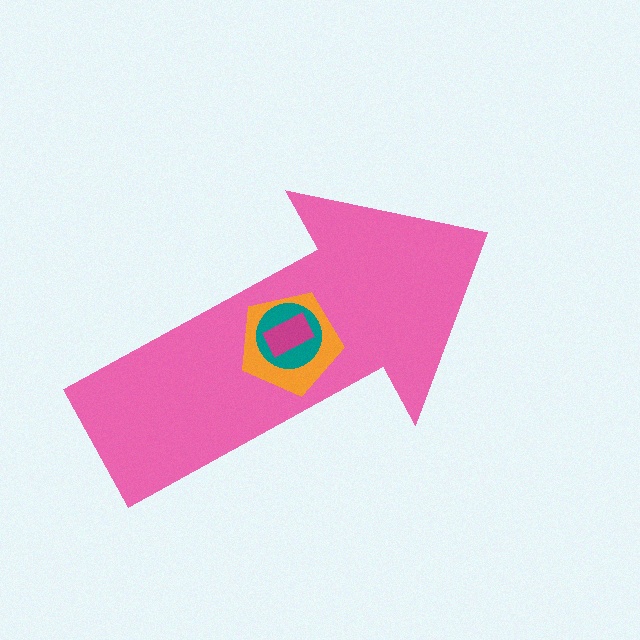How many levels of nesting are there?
4.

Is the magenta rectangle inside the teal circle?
Yes.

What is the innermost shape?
The magenta rectangle.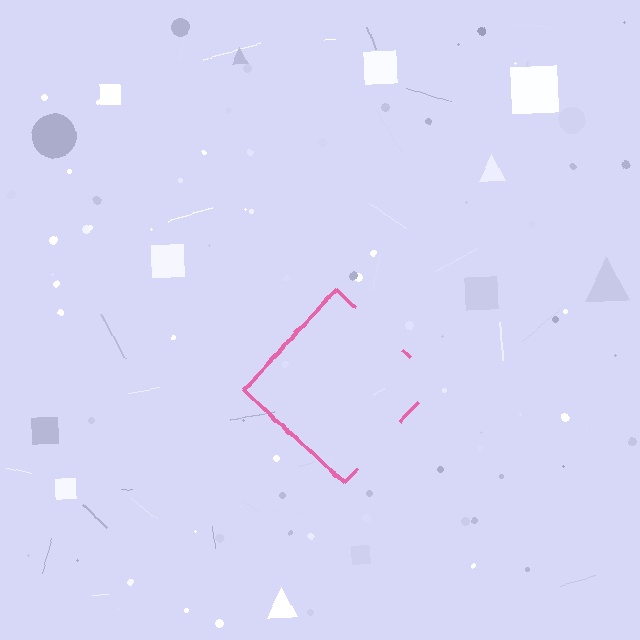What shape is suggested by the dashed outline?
The dashed outline suggests a diamond.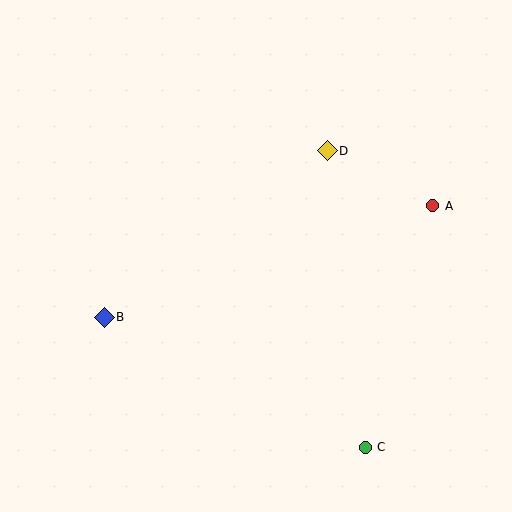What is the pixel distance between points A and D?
The distance between A and D is 119 pixels.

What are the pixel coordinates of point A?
Point A is at (433, 206).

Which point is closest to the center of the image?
Point D at (327, 151) is closest to the center.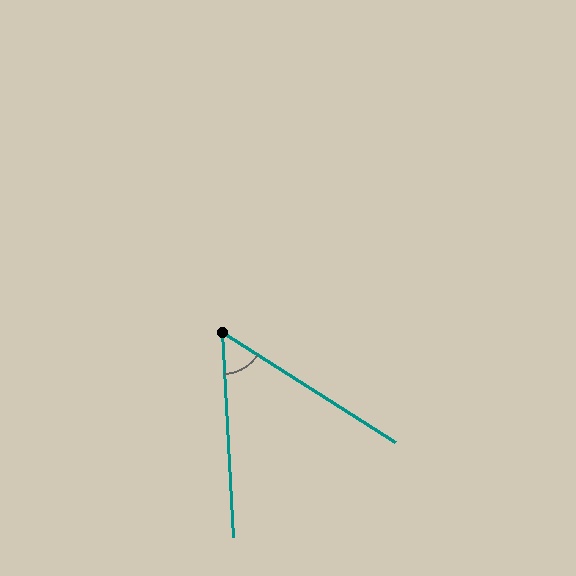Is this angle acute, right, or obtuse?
It is acute.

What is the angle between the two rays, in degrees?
Approximately 54 degrees.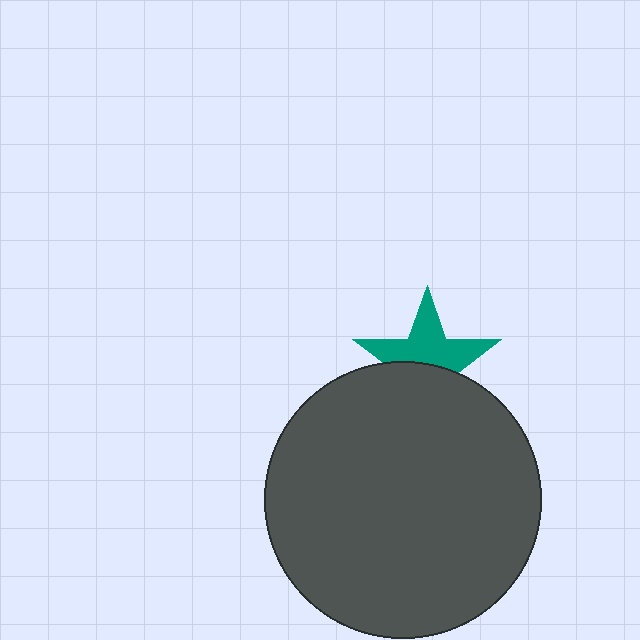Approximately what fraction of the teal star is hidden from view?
Roughly 46% of the teal star is hidden behind the dark gray circle.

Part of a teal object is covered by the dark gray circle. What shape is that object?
It is a star.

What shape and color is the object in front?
The object in front is a dark gray circle.